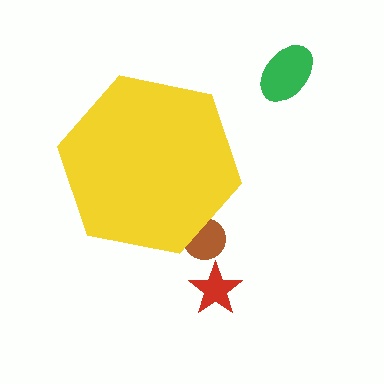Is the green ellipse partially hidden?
No, the green ellipse is fully visible.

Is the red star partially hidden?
No, the red star is fully visible.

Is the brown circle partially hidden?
Yes, the brown circle is partially hidden behind the yellow hexagon.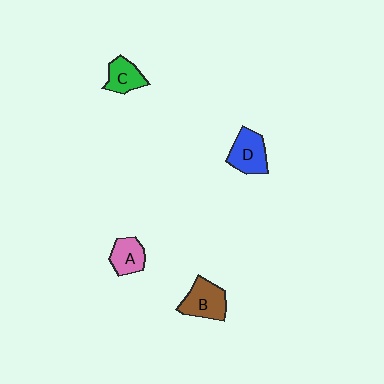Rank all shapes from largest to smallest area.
From largest to smallest: B (brown), D (blue), A (pink), C (green).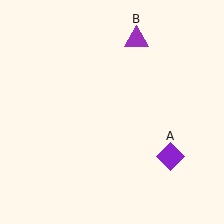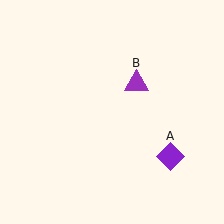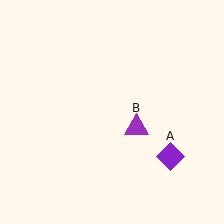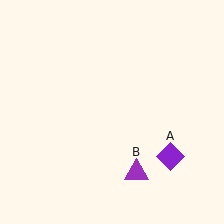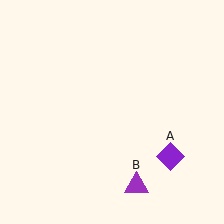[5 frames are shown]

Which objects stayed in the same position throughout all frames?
Purple diamond (object A) remained stationary.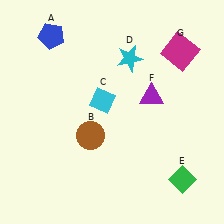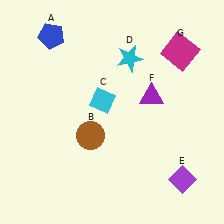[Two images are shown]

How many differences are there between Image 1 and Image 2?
There is 1 difference between the two images.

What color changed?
The diamond (E) changed from green in Image 1 to purple in Image 2.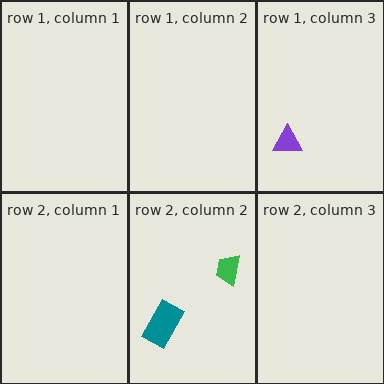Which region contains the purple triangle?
The row 1, column 3 region.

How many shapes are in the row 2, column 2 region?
2.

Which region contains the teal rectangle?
The row 2, column 2 region.